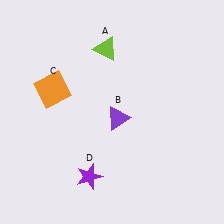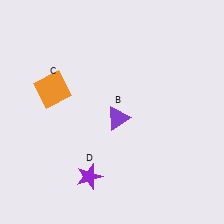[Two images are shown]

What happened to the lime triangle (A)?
The lime triangle (A) was removed in Image 2. It was in the top-left area of Image 1.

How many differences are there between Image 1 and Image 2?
There is 1 difference between the two images.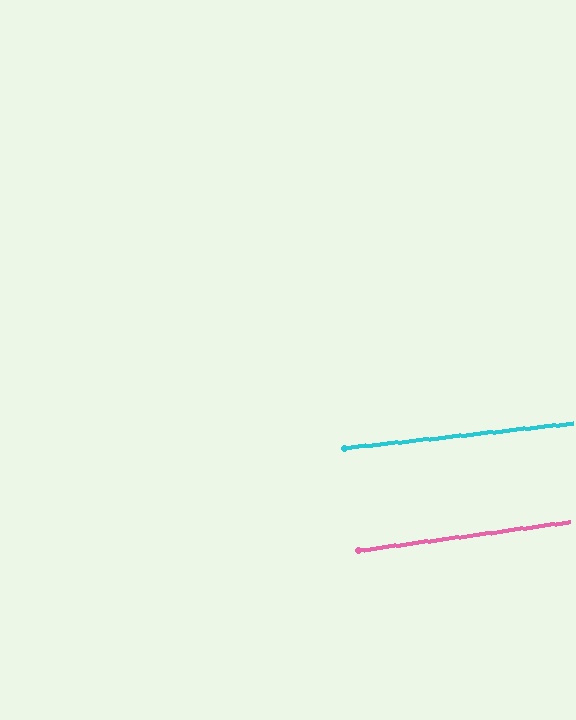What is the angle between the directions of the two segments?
Approximately 2 degrees.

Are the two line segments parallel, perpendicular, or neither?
Parallel — their directions differ by only 1.7°.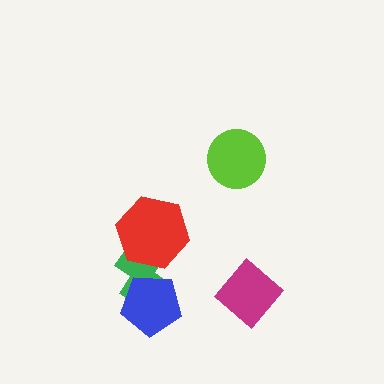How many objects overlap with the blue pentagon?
1 object overlaps with the blue pentagon.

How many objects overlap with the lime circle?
0 objects overlap with the lime circle.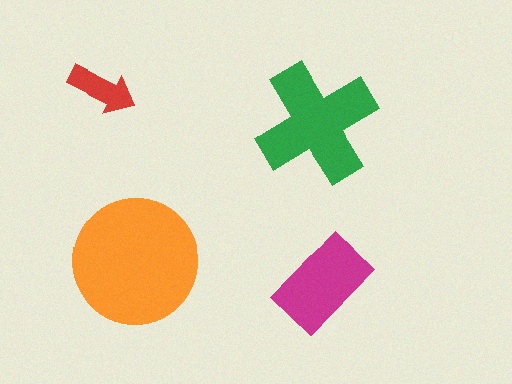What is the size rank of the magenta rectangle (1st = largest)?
3rd.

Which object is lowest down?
The magenta rectangle is bottommost.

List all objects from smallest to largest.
The red arrow, the magenta rectangle, the green cross, the orange circle.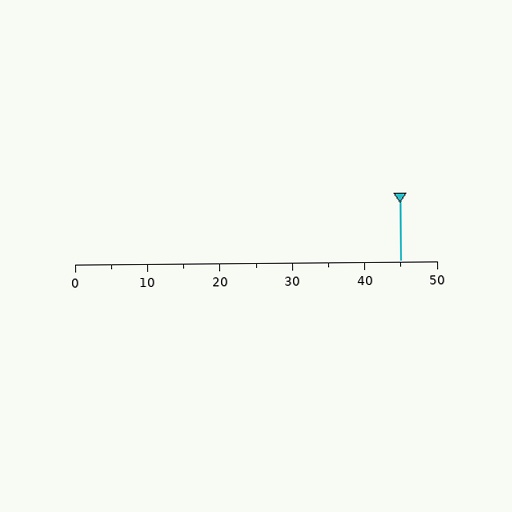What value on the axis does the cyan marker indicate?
The marker indicates approximately 45.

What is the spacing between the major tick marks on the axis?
The major ticks are spaced 10 apart.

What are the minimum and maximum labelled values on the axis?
The axis runs from 0 to 50.